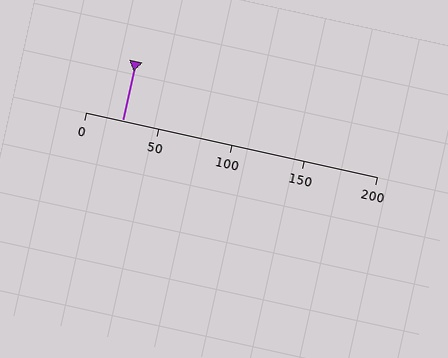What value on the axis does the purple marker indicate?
The marker indicates approximately 25.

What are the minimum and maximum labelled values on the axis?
The axis runs from 0 to 200.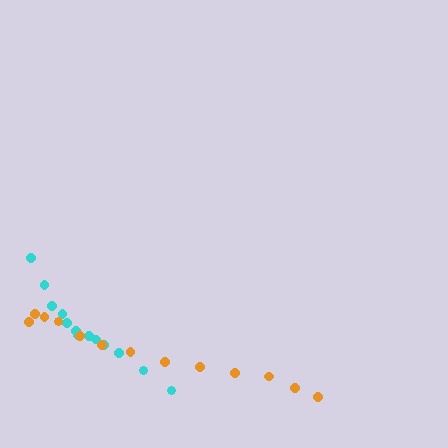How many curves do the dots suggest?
There are 2 distinct paths.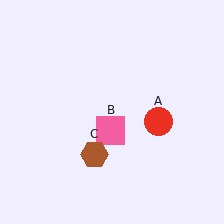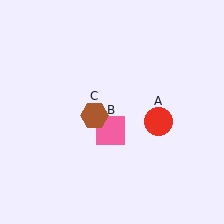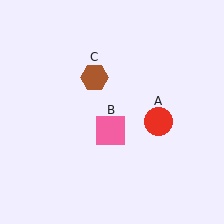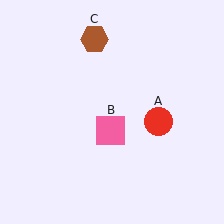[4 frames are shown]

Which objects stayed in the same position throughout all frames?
Red circle (object A) and pink square (object B) remained stationary.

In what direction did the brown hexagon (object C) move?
The brown hexagon (object C) moved up.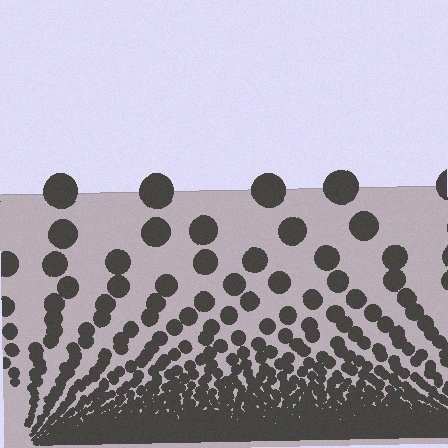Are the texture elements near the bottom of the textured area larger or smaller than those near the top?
Smaller. The gradient is inverted — elements near the bottom are smaller and denser.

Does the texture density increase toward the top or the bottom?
Density increases toward the bottom.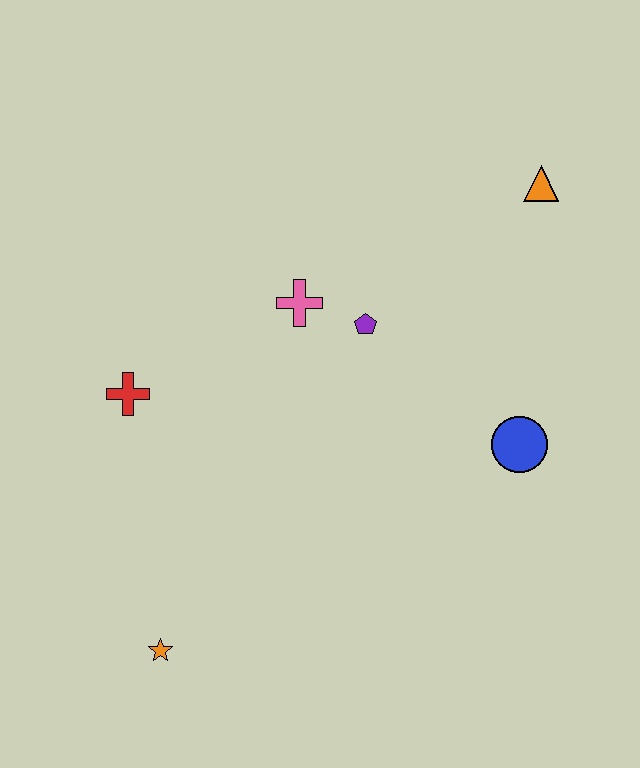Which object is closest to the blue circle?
The purple pentagon is closest to the blue circle.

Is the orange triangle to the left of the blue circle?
No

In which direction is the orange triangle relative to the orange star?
The orange triangle is above the orange star.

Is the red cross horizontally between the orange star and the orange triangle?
No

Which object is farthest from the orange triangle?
The orange star is farthest from the orange triangle.